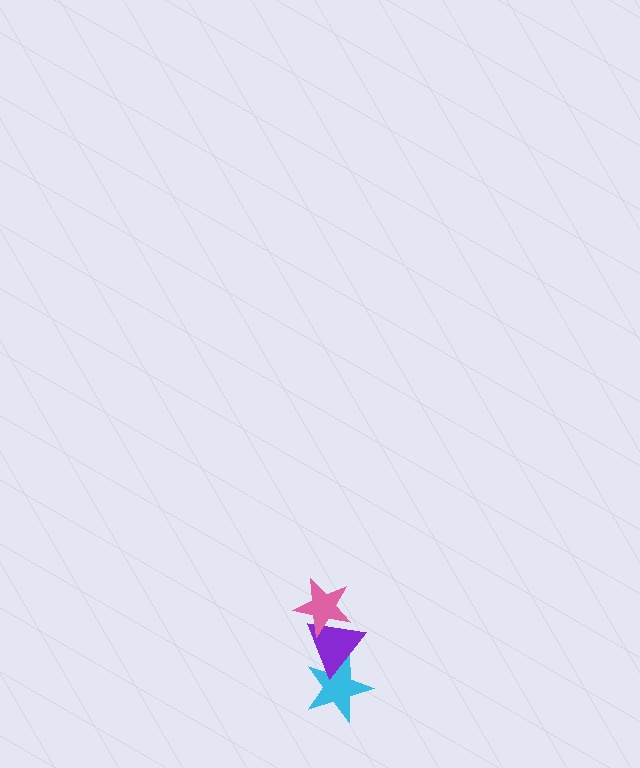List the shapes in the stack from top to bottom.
From top to bottom: the pink star, the purple triangle, the cyan star.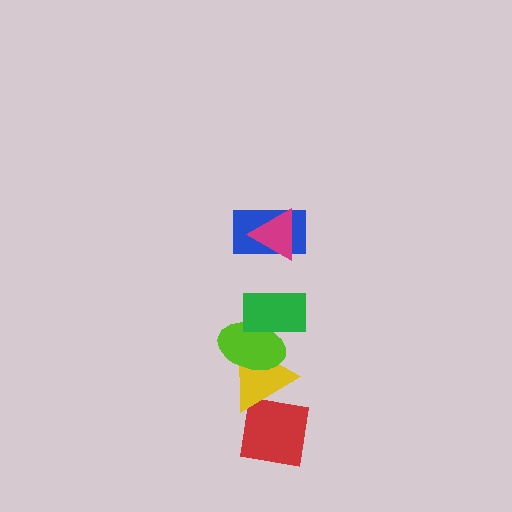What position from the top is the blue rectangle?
The blue rectangle is 2nd from the top.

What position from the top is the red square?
The red square is 6th from the top.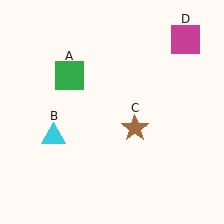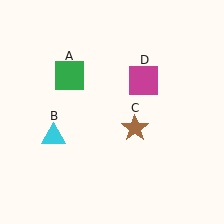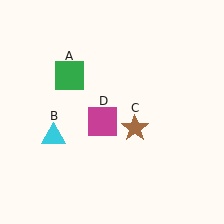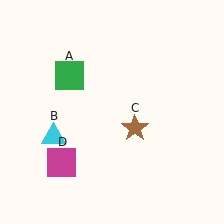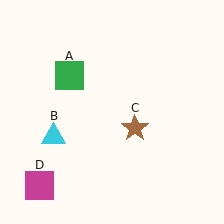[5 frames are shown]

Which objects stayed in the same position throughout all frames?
Green square (object A) and cyan triangle (object B) and brown star (object C) remained stationary.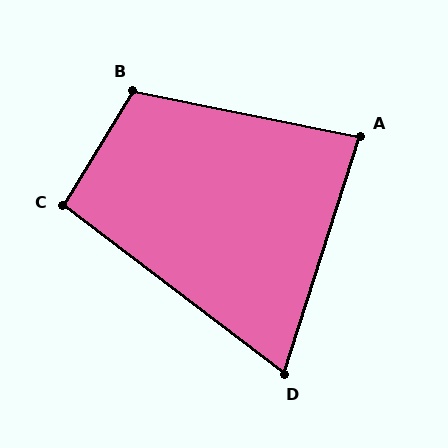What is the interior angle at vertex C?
Approximately 96 degrees (obtuse).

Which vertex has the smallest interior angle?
D, at approximately 70 degrees.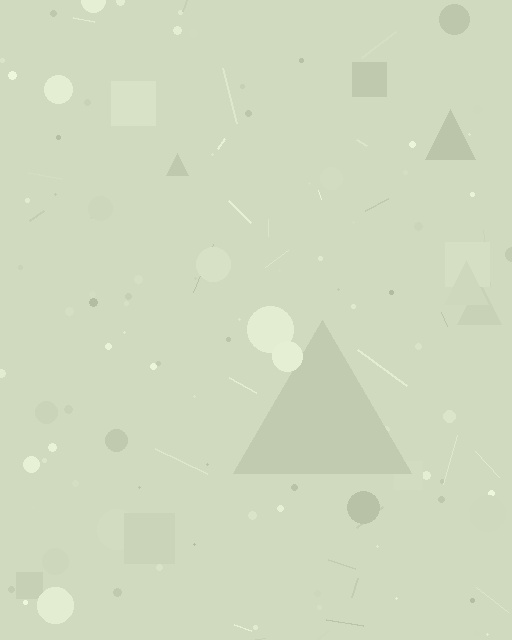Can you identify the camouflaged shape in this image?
The camouflaged shape is a triangle.